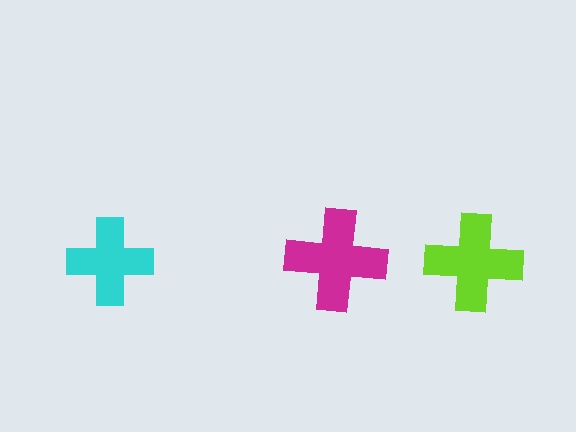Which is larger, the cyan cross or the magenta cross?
The magenta one.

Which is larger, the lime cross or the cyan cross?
The lime one.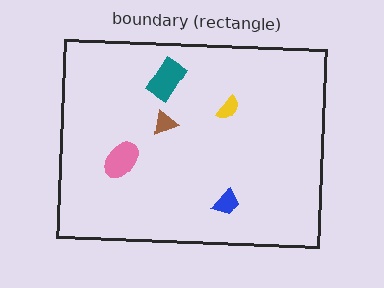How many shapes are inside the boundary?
5 inside, 0 outside.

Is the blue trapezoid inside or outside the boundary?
Inside.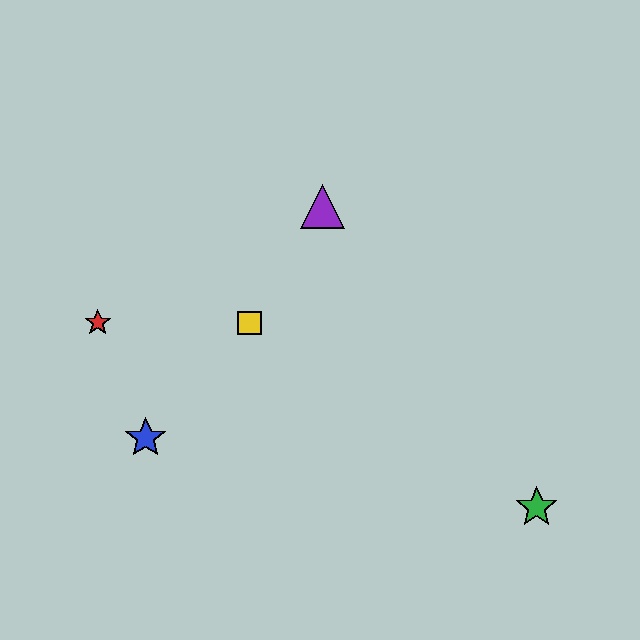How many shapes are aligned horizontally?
2 shapes (the red star, the yellow square) are aligned horizontally.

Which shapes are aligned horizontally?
The red star, the yellow square are aligned horizontally.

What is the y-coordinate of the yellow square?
The yellow square is at y≈323.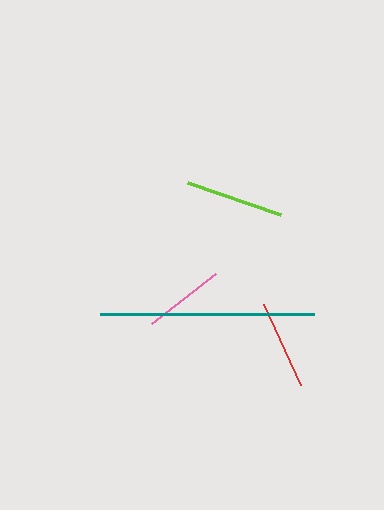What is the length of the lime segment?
The lime segment is approximately 99 pixels long.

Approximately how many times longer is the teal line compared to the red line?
The teal line is approximately 2.4 times the length of the red line.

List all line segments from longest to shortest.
From longest to shortest: teal, lime, red, pink.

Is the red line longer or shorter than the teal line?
The teal line is longer than the red line.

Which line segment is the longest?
The teal line is the longest at approximately 214 pixels.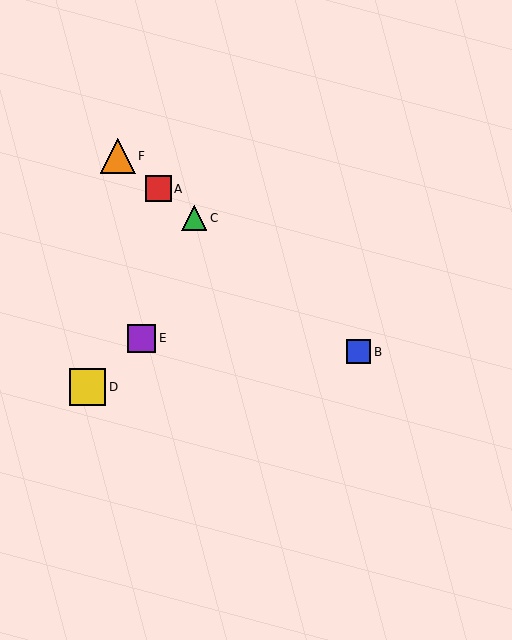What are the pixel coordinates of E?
Object E is at (141, 338).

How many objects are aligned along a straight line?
4 objects (A, B, C, F) are aligned along a straight line.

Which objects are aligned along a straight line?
Objects A, B, C, F are aligned along a straight line.